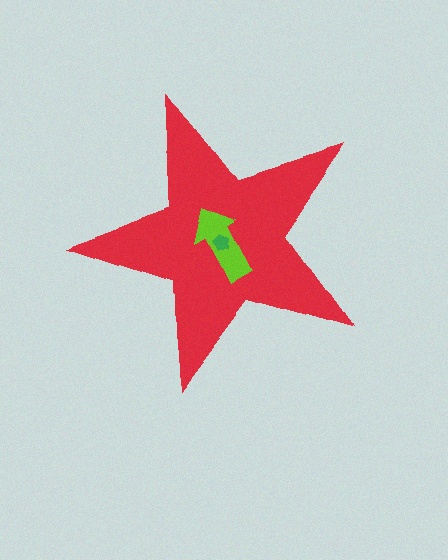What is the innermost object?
The green pentagon.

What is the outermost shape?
The red star.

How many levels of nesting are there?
3.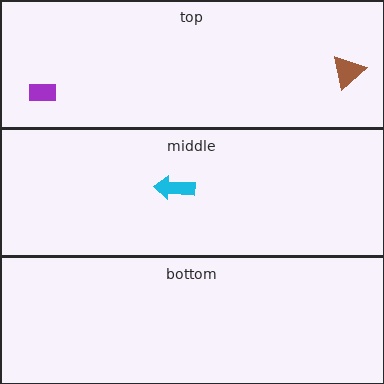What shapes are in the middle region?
The cyan arrow.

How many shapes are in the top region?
2.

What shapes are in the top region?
The purple rectangle, the brown triangle.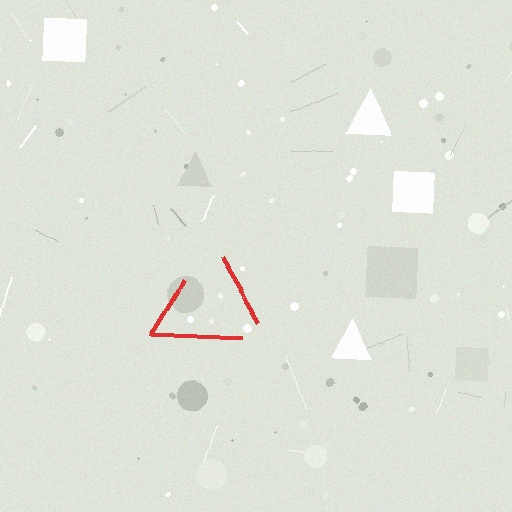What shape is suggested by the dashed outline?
The dashed outline suggests a triangle.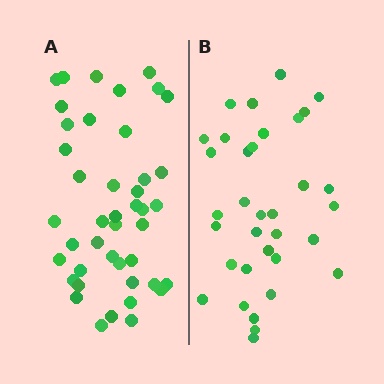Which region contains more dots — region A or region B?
Region A (the left region) has more dots.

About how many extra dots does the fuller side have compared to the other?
Region A has roughly 8 or so more dots than region B.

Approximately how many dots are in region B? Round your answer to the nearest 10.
About 30 dots. (The exact count is 34, which rounds to 30.)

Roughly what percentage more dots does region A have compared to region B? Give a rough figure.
About 25% more.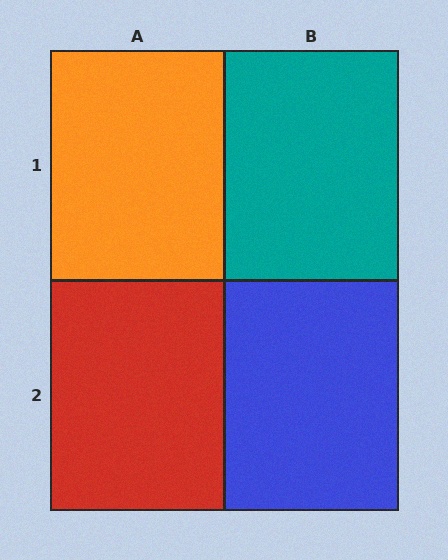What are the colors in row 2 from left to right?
Red, blue.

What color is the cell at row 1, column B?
Teal.